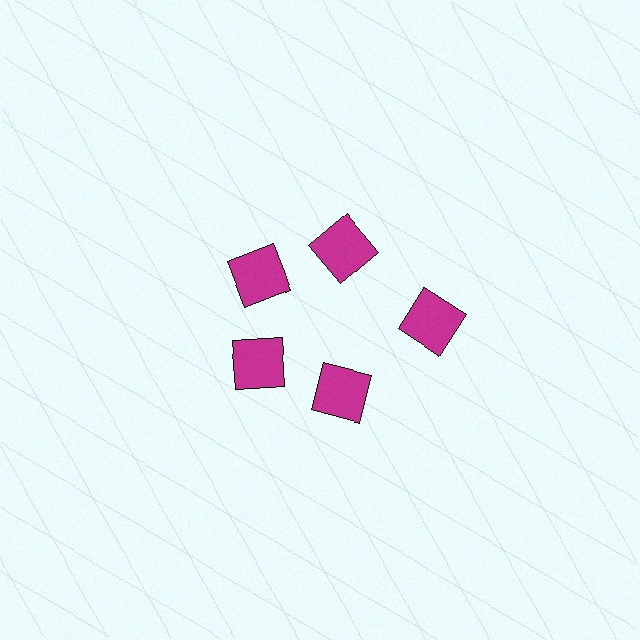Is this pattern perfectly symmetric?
No. The 5 magenta squares are arranged in a ring, but one element near the 3 o'clock position is pushed outward from the center, breaking the 5-fold rotational symmetry.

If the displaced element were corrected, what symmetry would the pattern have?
It would have 5-fold rotational symmetry — the pattern would map onto itself every 72 degrees.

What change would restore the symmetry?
The symmetry would be restored by moving it inward, back onto the ring so that all 5 squares sit at equal angles and equal distance from the center.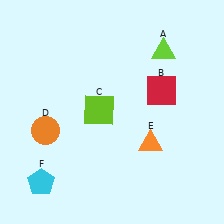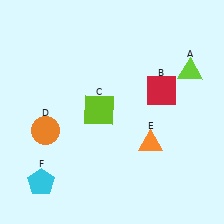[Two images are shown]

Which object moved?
The lime triangle (A) moved right.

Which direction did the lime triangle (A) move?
The lime triangle (A) moved right.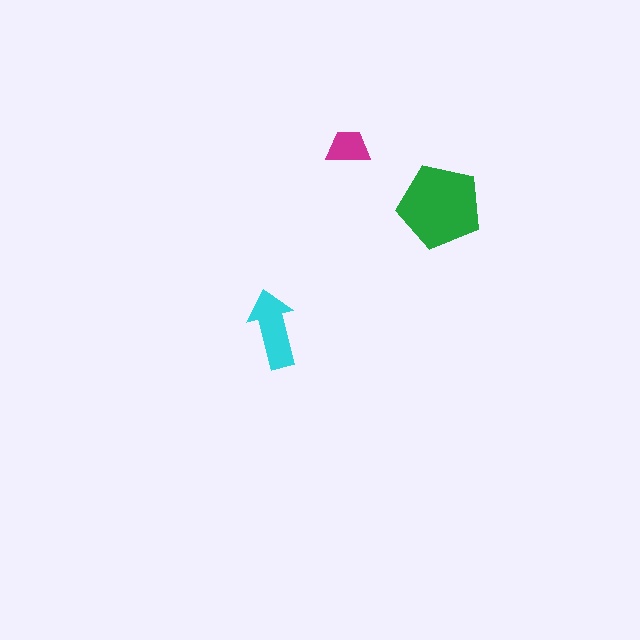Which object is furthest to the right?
The green pentagon is rightmost.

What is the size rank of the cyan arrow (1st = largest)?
2nd.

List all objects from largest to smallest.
The green pentagon, the cyan arrow, the magenta trapezoid.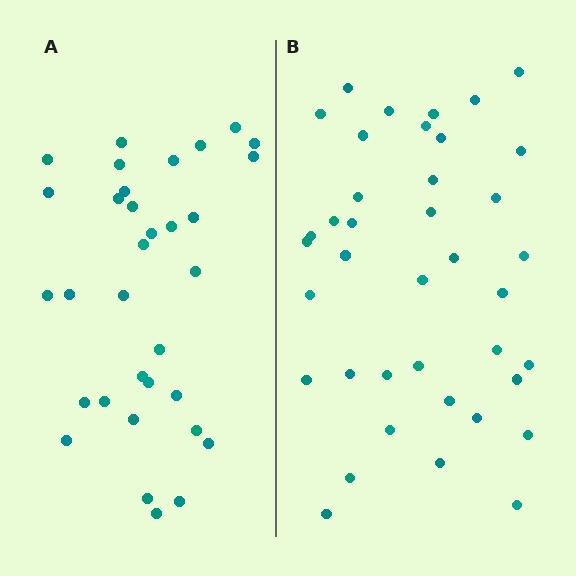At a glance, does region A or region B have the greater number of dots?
Region B (the right region) has more dots.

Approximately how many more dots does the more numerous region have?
Region B has about 6 more dots than region A.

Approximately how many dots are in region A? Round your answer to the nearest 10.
About 30 dots. (The exact count is 33, which rounds to 30.)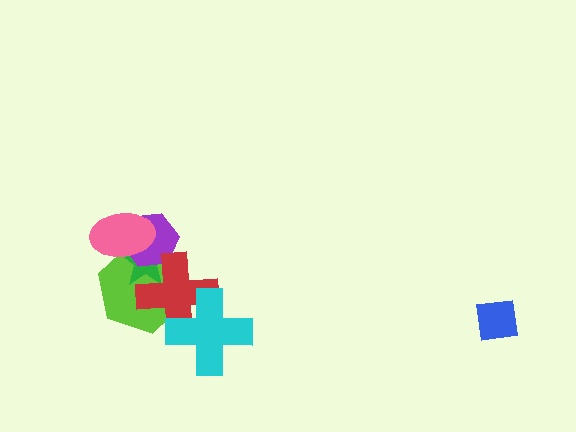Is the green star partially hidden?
Yes, it is partially covered by another shape.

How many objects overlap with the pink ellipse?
3 objects overlap with the pink ellipse.